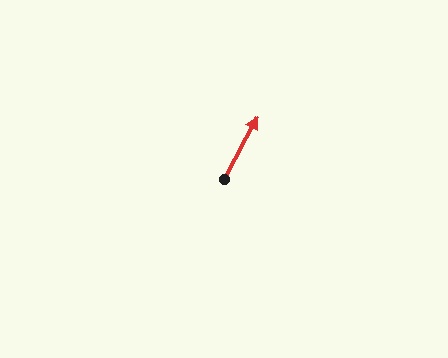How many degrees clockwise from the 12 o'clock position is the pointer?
Approximately 28 degrees.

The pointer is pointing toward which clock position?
Roughly 1 o'clock.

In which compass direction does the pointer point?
Northeast.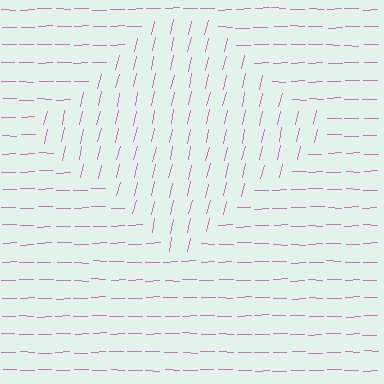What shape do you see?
I see a diamond.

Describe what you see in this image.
The image is filled with small pink line segments. A diamond region in the image has lines oriented differently from the surrounding lines, creating a visible texture boundary.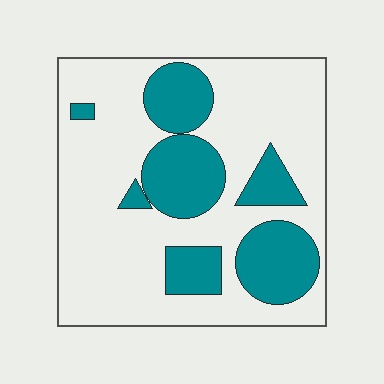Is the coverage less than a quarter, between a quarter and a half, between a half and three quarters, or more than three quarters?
Between a quarter and a half.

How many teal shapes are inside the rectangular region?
7.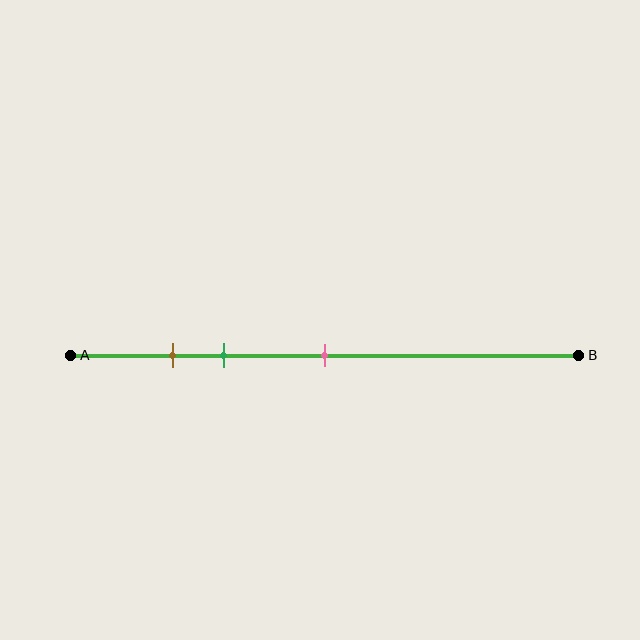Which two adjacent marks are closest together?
The brown and green marks are the closest adjacent pair.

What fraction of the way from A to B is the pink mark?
The pink mark is approximately 50% (0.5) of the way from A to B.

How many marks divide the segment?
There are 3 marks dividing the segment.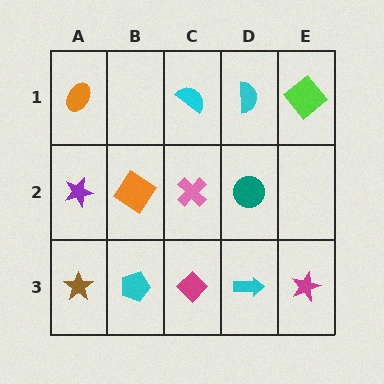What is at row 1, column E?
A lime diamond.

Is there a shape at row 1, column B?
No, that cell is empty.